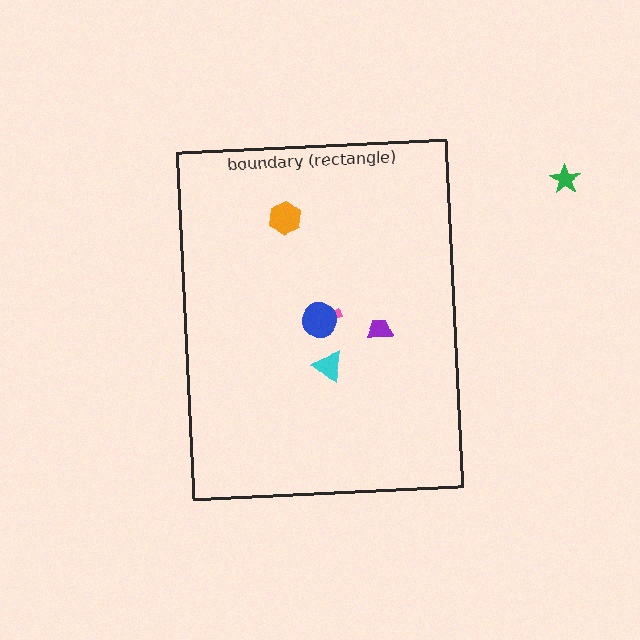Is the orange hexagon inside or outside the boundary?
Inside.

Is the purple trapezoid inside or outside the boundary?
Inside.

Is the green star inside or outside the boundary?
Outside.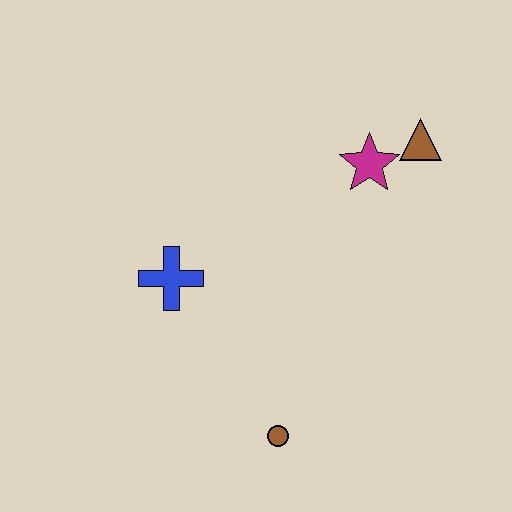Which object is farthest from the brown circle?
The brown triangle is farthest from the brown circle.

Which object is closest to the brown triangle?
The magenta star is closest to the brown triangle.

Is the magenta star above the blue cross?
Yes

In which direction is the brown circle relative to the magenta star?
The brown circle is below the magenta star.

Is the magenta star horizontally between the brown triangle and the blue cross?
Yes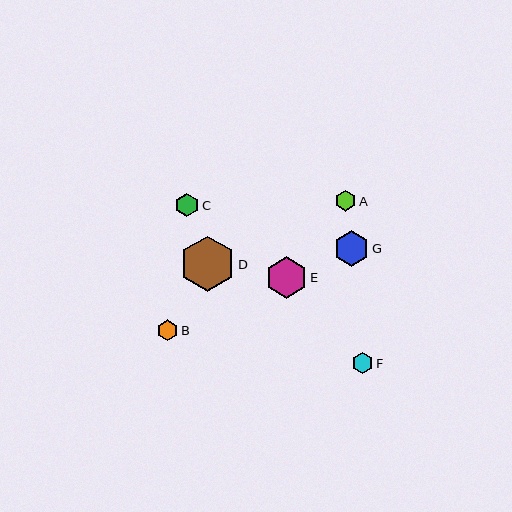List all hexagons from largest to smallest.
From largest to smallest: D, E, G, C, A, F, B.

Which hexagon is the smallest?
Hexagon B is the smallest with a size of approximately 21 pixels.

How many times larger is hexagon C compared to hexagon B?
Hexagon C is approximately 1.1 times the size of hexagon B.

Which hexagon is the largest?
Hexagon D is the largest with a size of approximately 55 pixels.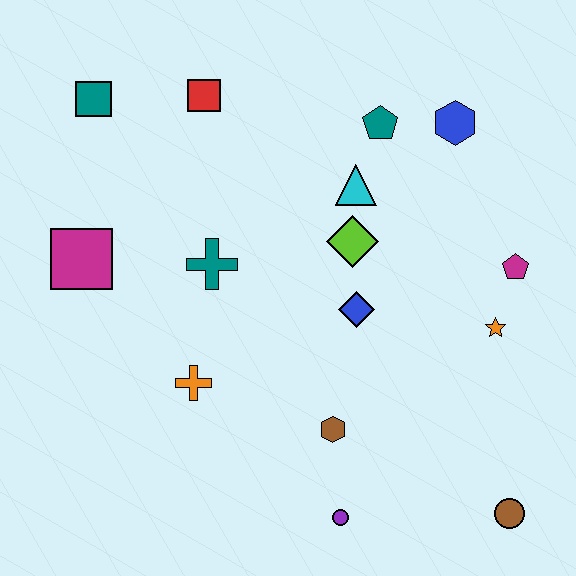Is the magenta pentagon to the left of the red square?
No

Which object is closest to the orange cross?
The teal cross is closest to the orange cross.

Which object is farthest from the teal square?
The brown circle is farthest from the teal square.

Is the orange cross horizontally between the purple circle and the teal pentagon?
No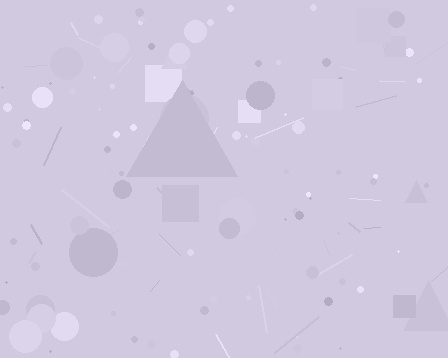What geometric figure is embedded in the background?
A triangle is embedded in the background.